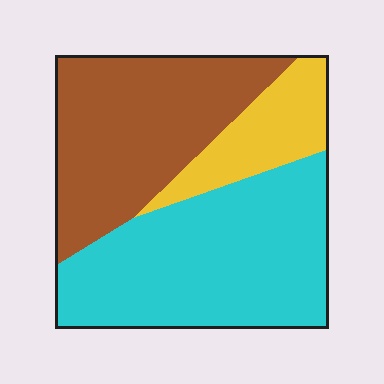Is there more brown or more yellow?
Brown.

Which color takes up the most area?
Cyan, at roughly 45%.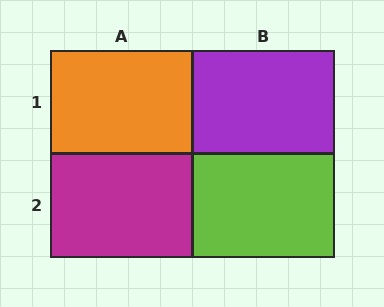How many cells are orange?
1 cell is orange.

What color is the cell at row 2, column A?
Magenta.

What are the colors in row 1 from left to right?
Orange, purple.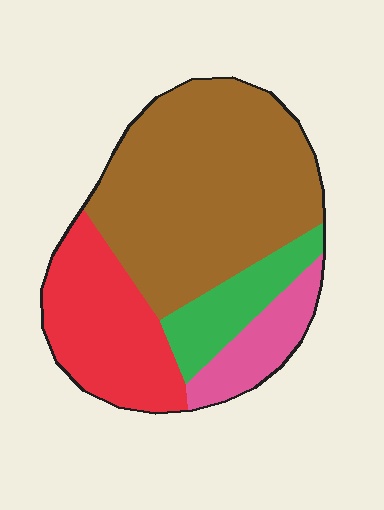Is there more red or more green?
Red.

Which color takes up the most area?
Brown, at roughly 55%.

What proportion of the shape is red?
Red covers 24% of the shape.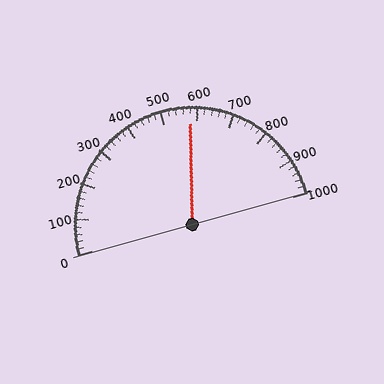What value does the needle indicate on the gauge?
The needle indicates approximately 580.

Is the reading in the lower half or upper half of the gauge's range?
The reading is in the upper half of the range (0 to 1000).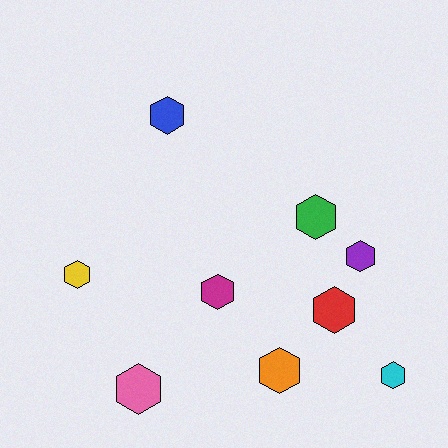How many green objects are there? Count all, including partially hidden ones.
There is 1 green object.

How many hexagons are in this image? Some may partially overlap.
There are 9 hexagons.